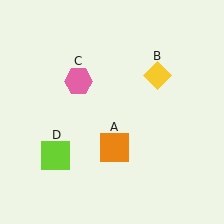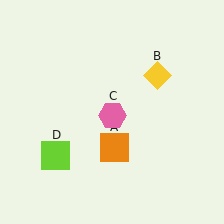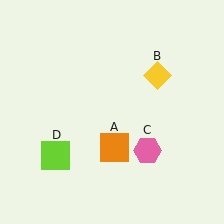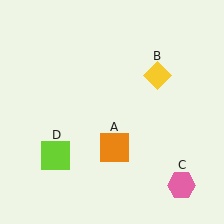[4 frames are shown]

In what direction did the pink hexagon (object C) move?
The pink hexagon (object C) moved down and to the right.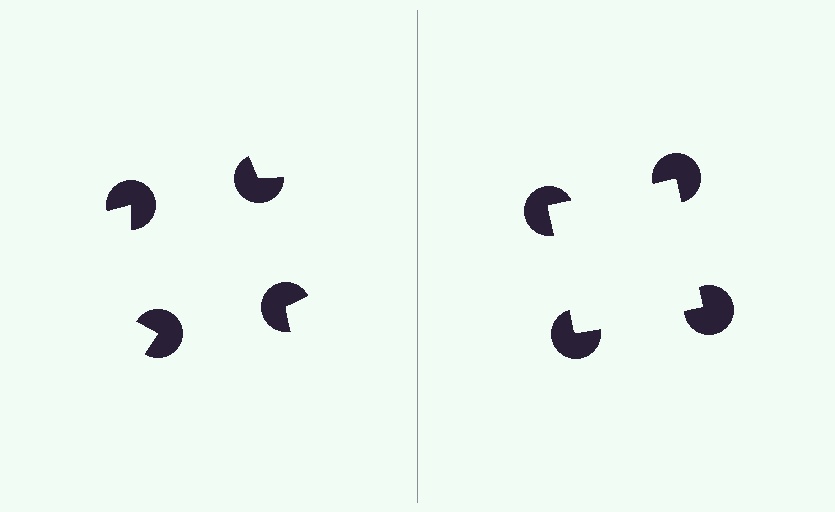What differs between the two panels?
The pac-man discs are positioned identically on both sides; only the wedge orientations differ. On the right they align to a square; on the left they are misaligned.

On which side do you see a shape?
An illusory square appears on the right side. On the left side the wedge cuts are rotated, so no coherent shape forms.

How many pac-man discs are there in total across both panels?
8 — 4 on each side.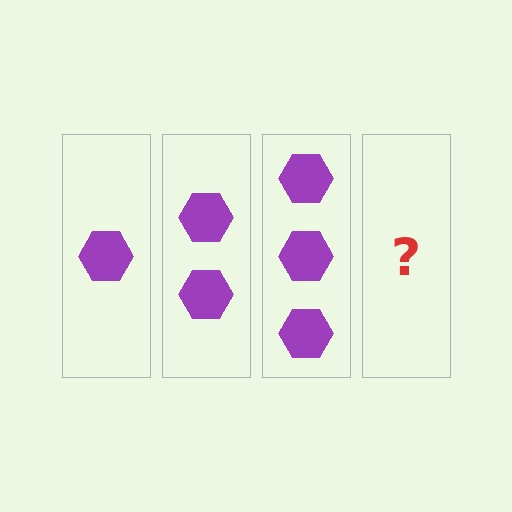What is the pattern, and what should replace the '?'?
The pattern is that each step adds one more hexagon. The '?' should be 4 hexagons.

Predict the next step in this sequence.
The next step is 4 hexagons.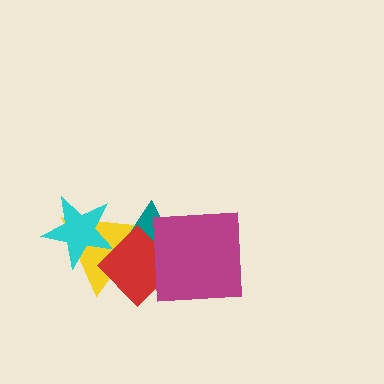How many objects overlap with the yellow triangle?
3 objects overlap with the yellow triangle.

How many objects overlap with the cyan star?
2 objects overlap with the cyan star.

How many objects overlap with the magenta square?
2 objects overlap with the magenta square.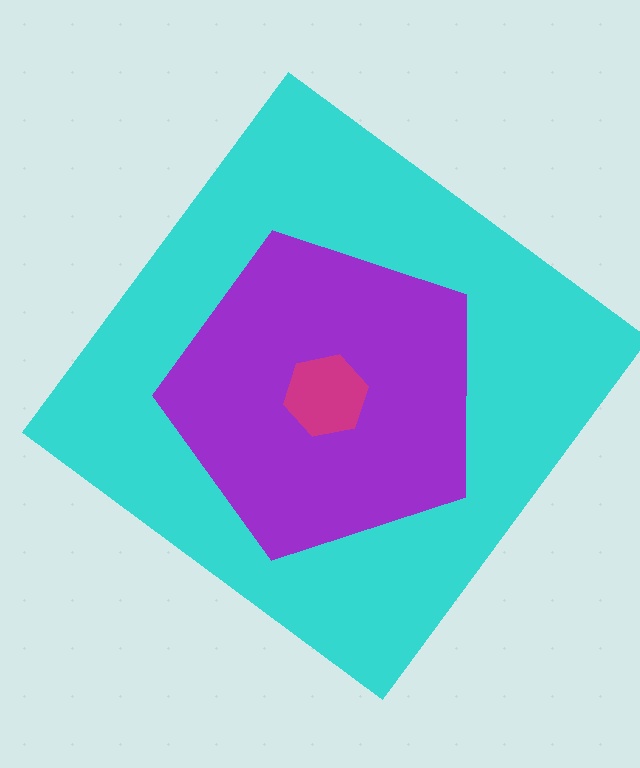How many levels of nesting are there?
3.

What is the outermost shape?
The cyan diamond.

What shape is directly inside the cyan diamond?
The purple pentagon.